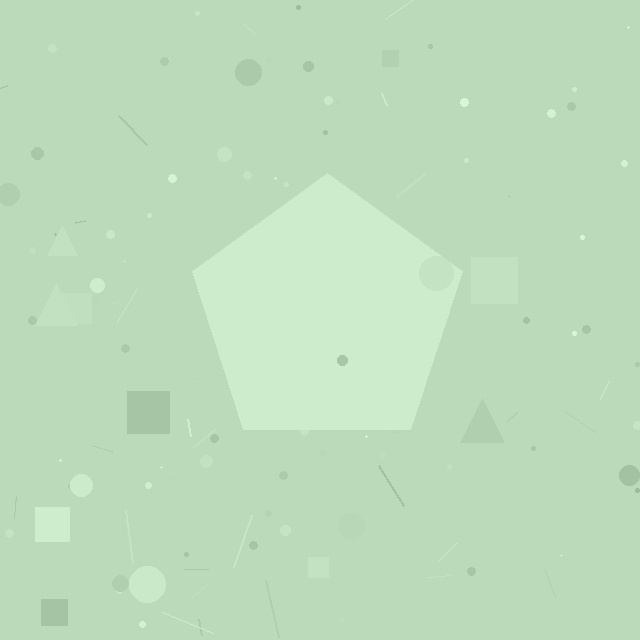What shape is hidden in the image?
A pentagon is hidden in the image.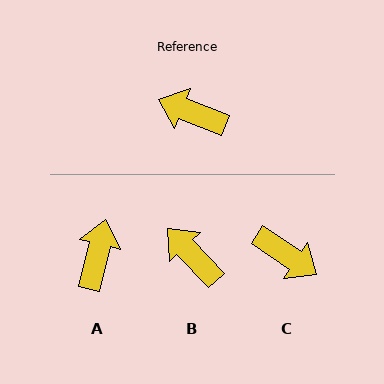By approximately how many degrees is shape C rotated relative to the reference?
Approximately 168 degrees counter-clockwise.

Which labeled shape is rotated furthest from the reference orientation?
C, about 168 degrees away.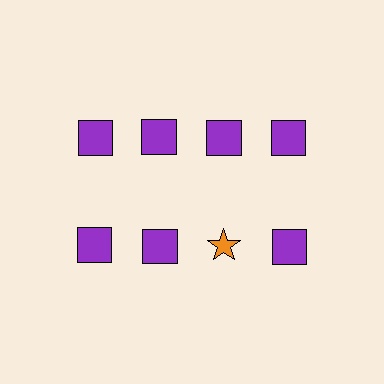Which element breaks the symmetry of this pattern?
The orange star in the second row, center column breaks the symmetry. All other shapes are purple squares.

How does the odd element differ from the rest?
It differs in both color (orange instead of purple) and shape (star instead of square).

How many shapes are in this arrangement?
There are 8 shapes arranged in a grid pattern.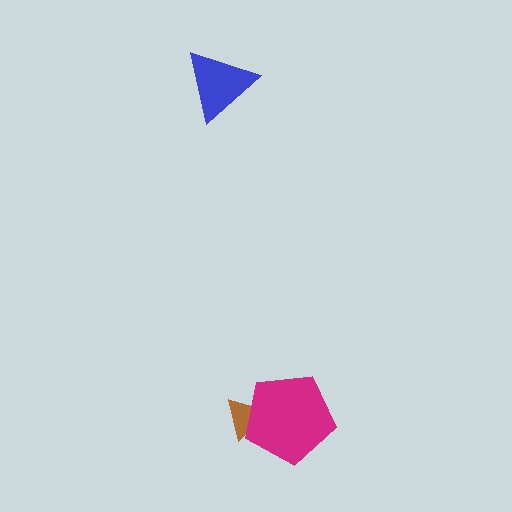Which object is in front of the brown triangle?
The magenta pentagon is in front of the brown triangle.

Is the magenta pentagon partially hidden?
No, no other shape covers it.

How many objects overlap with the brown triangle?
1 object overlaps with the brown triangle.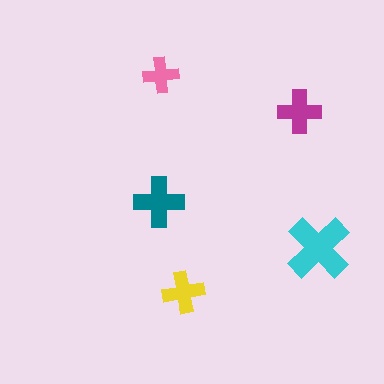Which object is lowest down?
The yellow cross is bottommost.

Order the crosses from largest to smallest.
the cyan one, the teal one, the magenta one, the yellow one, the pink one.